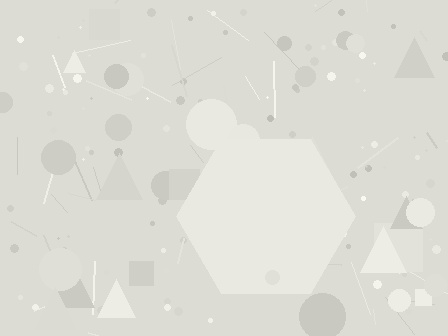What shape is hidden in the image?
A hexagon is hidden in the image.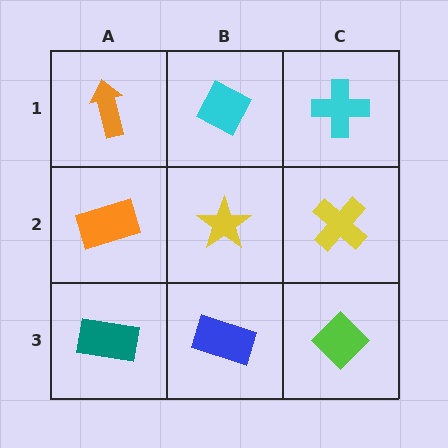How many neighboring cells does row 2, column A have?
3.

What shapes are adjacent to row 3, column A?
An orange rectangle (row 2, column A), a blue rectangle (row 3, column B).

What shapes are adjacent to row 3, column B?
A yellow star (row 2, column B), a teal rectangle (row 3, column A), a lime diamond (row 3, column C).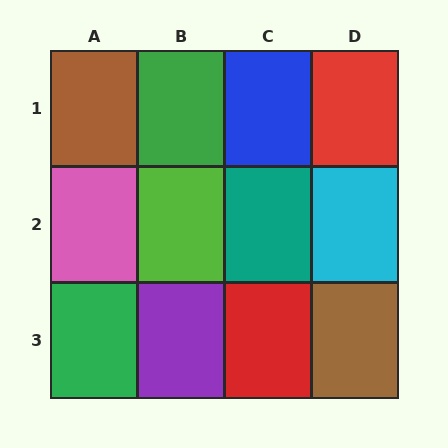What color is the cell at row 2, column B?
Lime.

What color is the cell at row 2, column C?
Teal.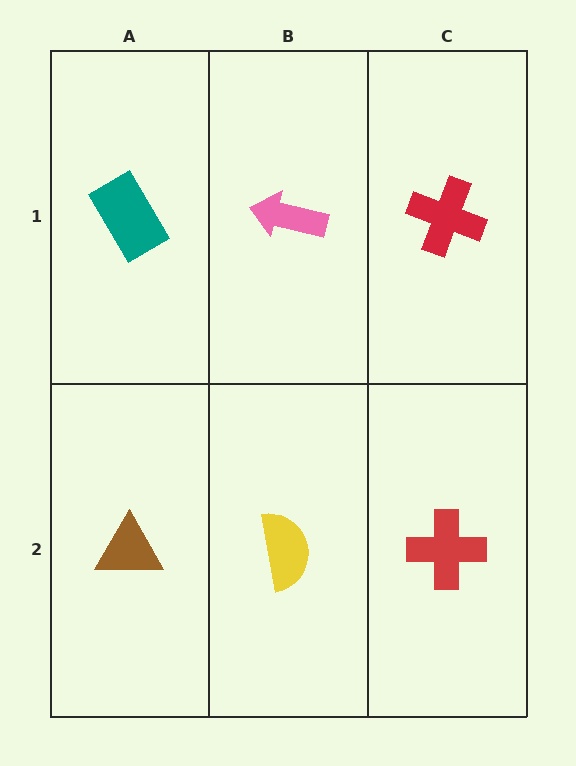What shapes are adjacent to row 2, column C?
A red cross (row 1, column C), a yellow semicircle (row 2, column B).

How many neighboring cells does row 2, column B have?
3.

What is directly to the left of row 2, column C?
A yellow semicircle.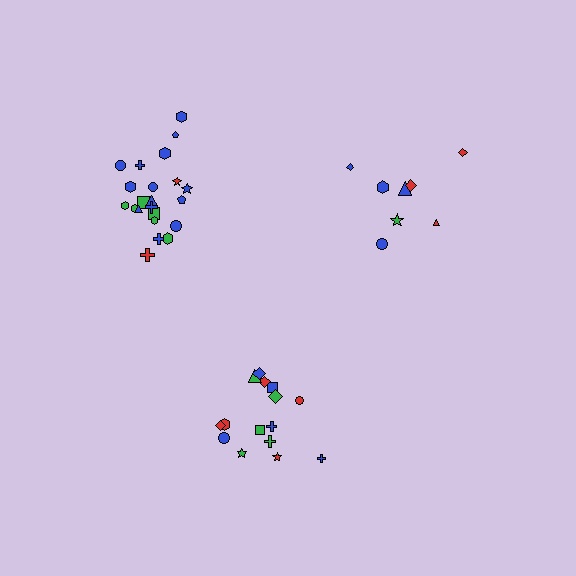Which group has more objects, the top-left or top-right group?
The top-left group.